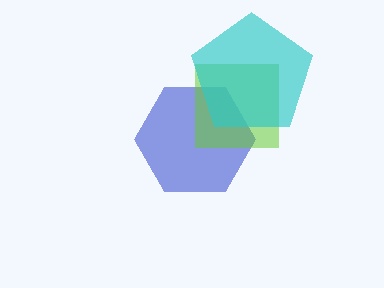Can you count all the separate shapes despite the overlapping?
Yes, there are 3 separate shapes.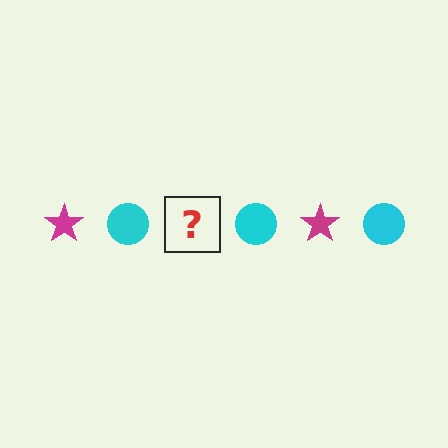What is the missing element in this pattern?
The missing element is a magenta star.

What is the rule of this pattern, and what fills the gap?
The rule is that the pattern alternates between magenta star and cyan circle. The gap should be filled with a magenta star.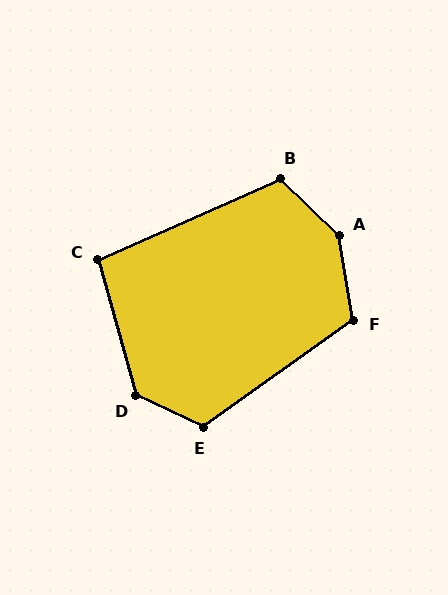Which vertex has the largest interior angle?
A, at approximately 143 degrees.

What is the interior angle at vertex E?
Approximately 119 degrees (obtuse).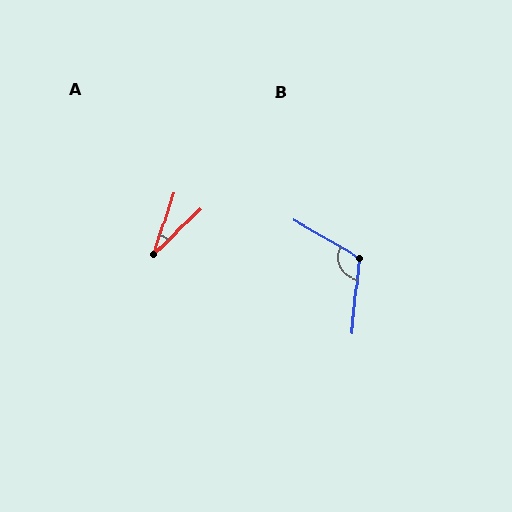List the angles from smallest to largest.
A (27°), B (115°).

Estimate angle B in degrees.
Approximately 115 degrees.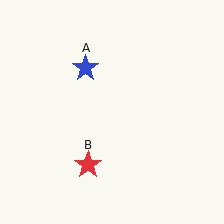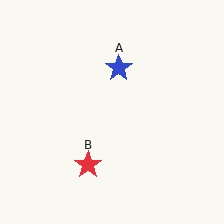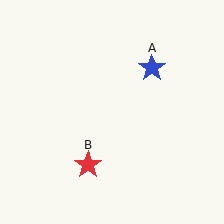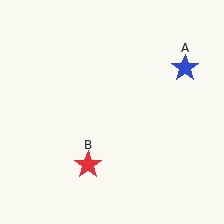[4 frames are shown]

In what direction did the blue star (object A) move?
The blue star (object A) moved right.